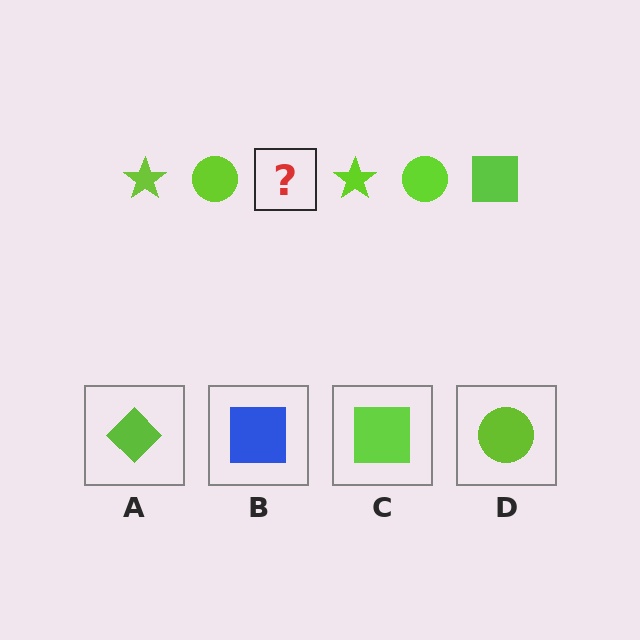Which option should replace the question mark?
Option C.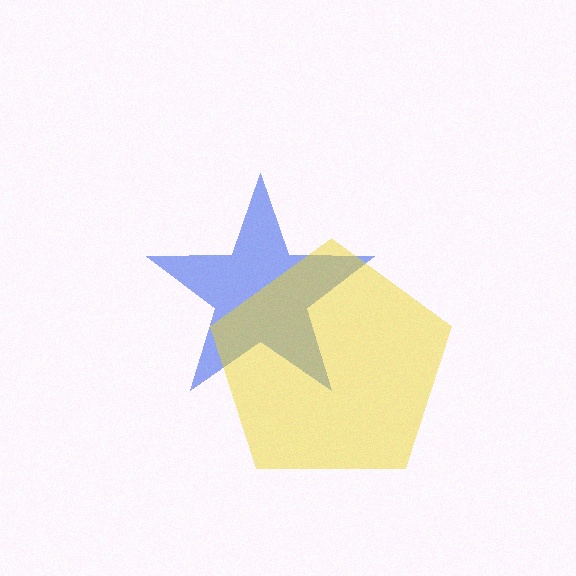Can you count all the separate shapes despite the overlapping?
Yes, there are 2 separate shapes.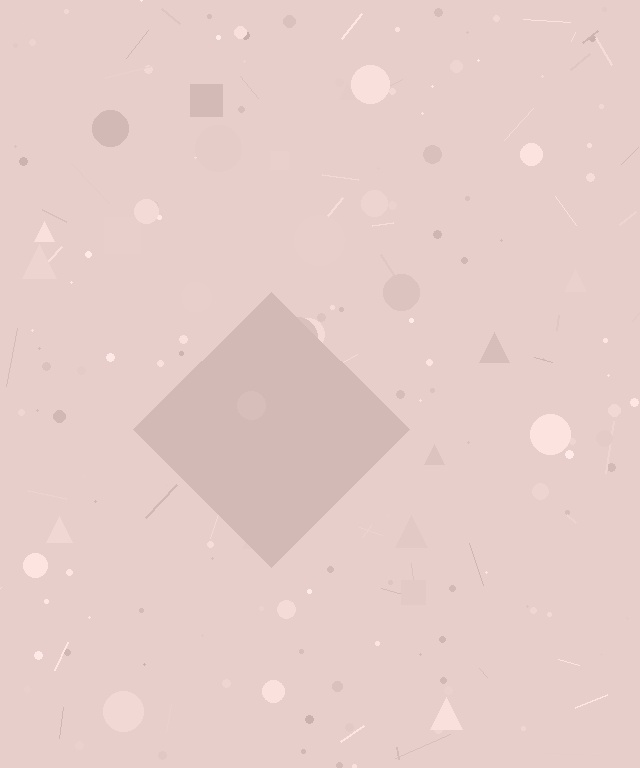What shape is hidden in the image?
A diamond is hidden in the image.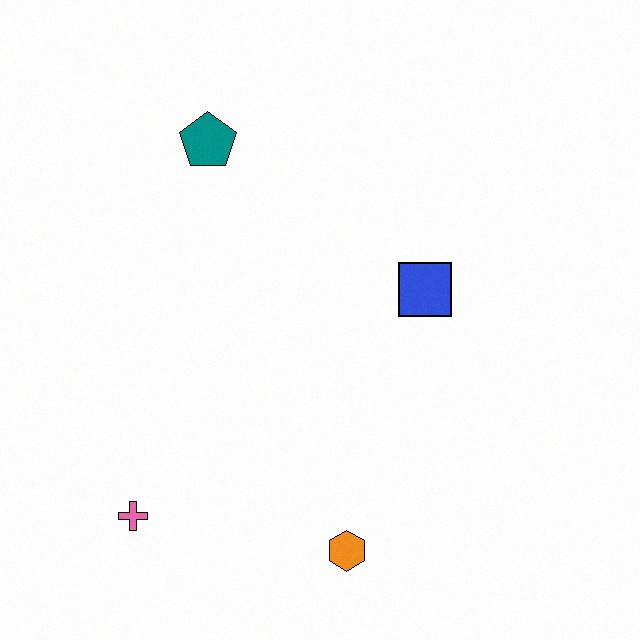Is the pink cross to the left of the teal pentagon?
Yes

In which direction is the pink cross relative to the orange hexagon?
The pink cross is to the left of the orange hexagon.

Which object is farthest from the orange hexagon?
The teal pentagon is farthest from the orange hexagon.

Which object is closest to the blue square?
The teal pentagon is closest to the blue square.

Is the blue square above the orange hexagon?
Yes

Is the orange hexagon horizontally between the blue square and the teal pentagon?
Yes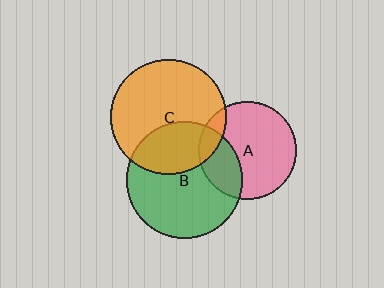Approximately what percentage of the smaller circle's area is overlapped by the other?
Approximately 35%.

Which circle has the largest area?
Circle B (green).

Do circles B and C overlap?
Yes.